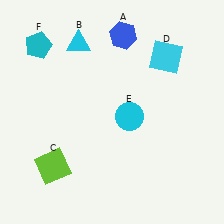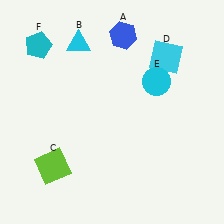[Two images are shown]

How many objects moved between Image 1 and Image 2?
1 object moved between the two images.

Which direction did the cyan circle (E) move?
The cyan circle (E) moved up.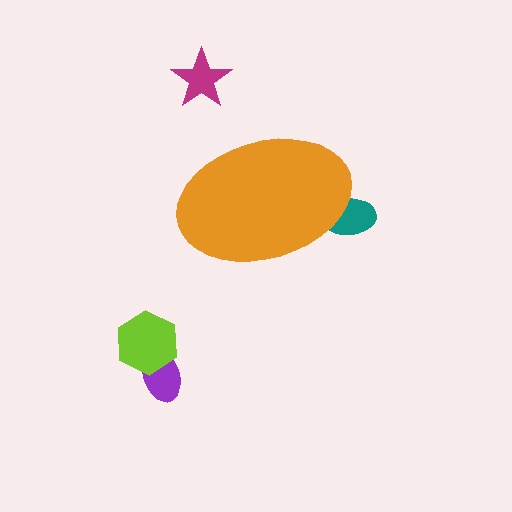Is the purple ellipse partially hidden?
No, the purple ellipse is fully visible.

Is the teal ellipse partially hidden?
Yes, the teal ellipse is partially hidden behind the orange ellipse.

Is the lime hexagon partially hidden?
No, the lime hexagon is fully visible.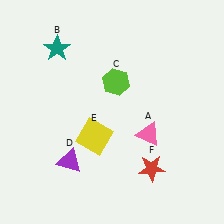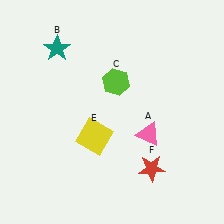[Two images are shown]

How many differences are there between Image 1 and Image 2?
There is 1 difference between the two images.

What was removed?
The purple triangle (D) was removed in Image 2.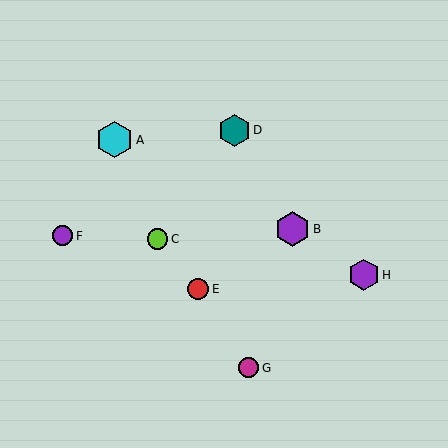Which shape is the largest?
The cyan hexagon (labeled A) is the largest.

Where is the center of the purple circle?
The center of the purple circle is at (63, 236).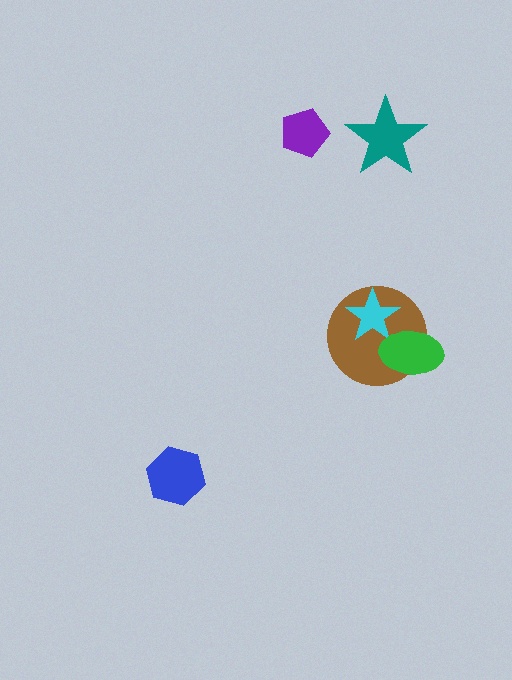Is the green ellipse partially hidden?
No, no other shape covers it.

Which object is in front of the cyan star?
The green ellipse is in front of the cyan star.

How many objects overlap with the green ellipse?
2 objects overlap with the green ellipse.